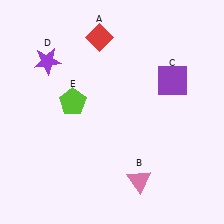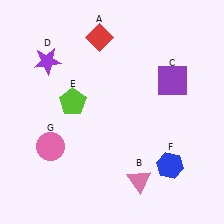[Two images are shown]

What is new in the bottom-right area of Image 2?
A blue hexagon (F) was added in the bottom-right area of Image 2.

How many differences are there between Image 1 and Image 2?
There are 2 differences between the two images.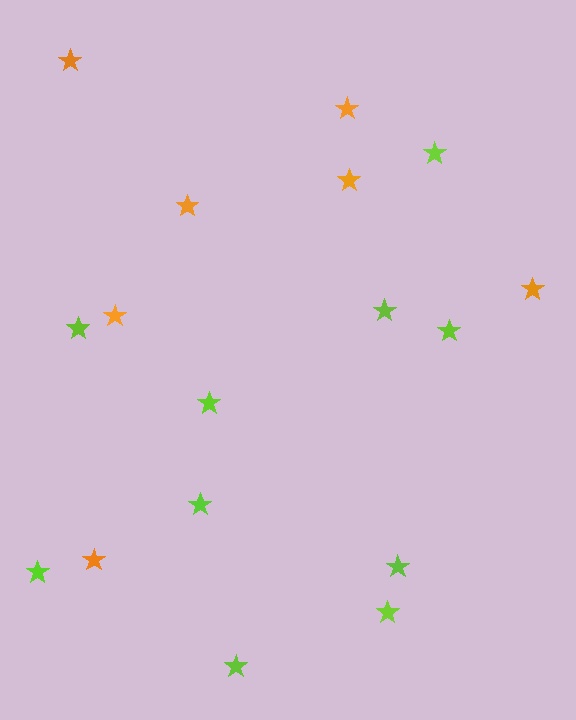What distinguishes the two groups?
There are 2 groups: one group of lime stars (10) and one group of orange stars (7).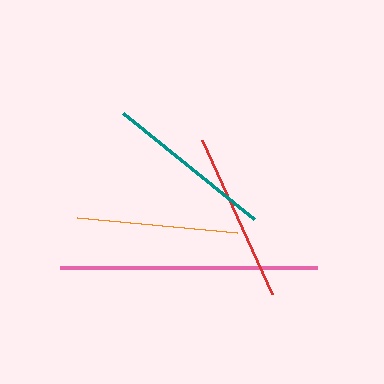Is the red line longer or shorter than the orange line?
The red line is longer than the orange line.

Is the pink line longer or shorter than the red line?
The pink line is longer than the red line.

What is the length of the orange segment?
The orange segment is approximately 160 pixels long.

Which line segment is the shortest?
The orange line is the shortest at approximately 160 pixels.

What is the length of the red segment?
The red segment is approximately 169 pixels long.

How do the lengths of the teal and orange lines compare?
The teal and orange lines are approximately the same length.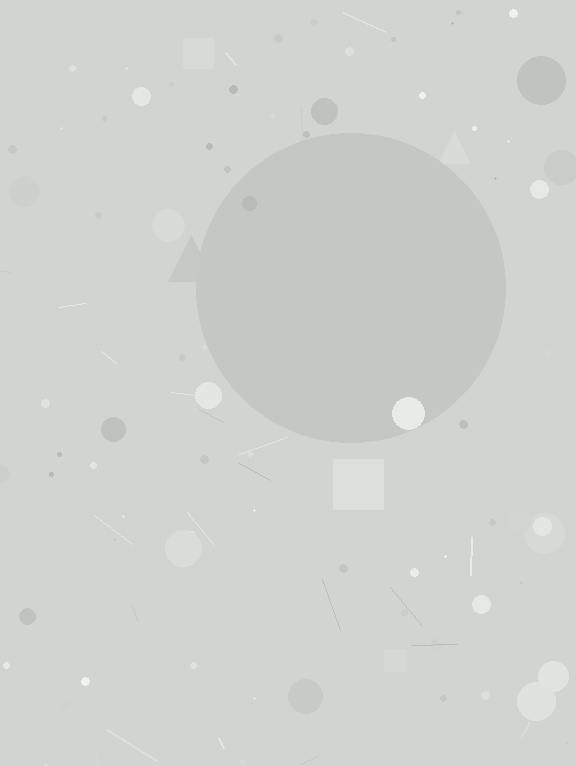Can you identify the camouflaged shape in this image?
The camouflaged shape is a circle.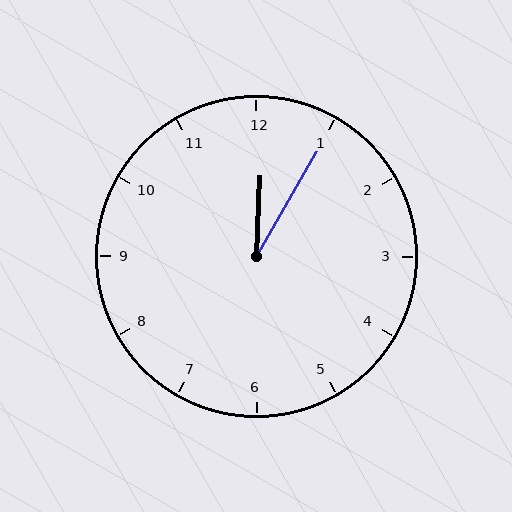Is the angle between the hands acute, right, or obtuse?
It is acute.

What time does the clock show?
12:05.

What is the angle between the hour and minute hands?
Approximately 28 degrees.